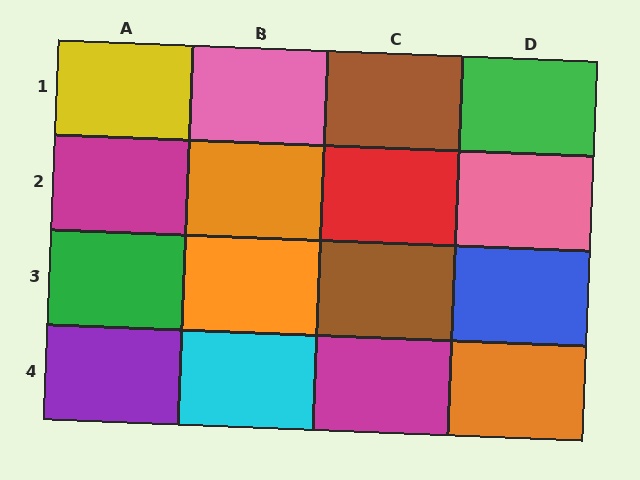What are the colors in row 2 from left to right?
Magenta, orange, red, pink.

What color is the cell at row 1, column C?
Brown.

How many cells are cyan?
1 cell is cyan.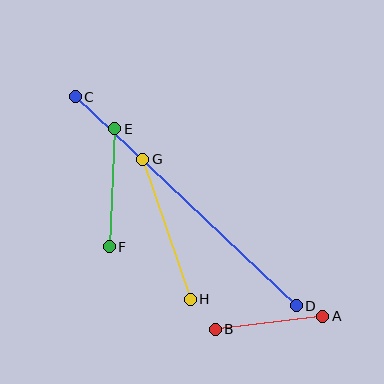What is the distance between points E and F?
The distance is approximately 118 pixels.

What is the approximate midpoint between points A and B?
The midpoint is at approximately (269, 323) pixels.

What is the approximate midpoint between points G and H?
The midpoint is at approximately (167, 229) pixels.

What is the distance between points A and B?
The distance is approximately 109 pixels.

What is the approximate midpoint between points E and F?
The midpoint is at approximately (112, 188) pixels.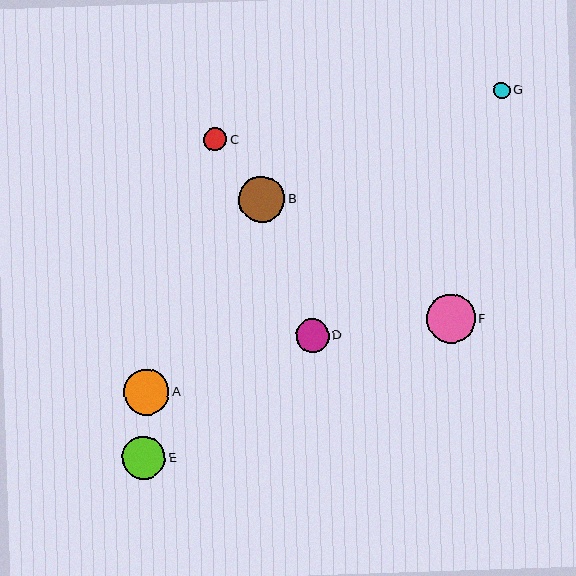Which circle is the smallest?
Circle G is the smallest with a size of approximately 17 pixels.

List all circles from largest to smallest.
From largest to smallest: F, B, A, E, D, C, G.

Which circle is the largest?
Circle F is the largest with a size of approximately 49 pixels.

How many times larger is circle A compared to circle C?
Circle A is approximately 2.0 times the size of circle C.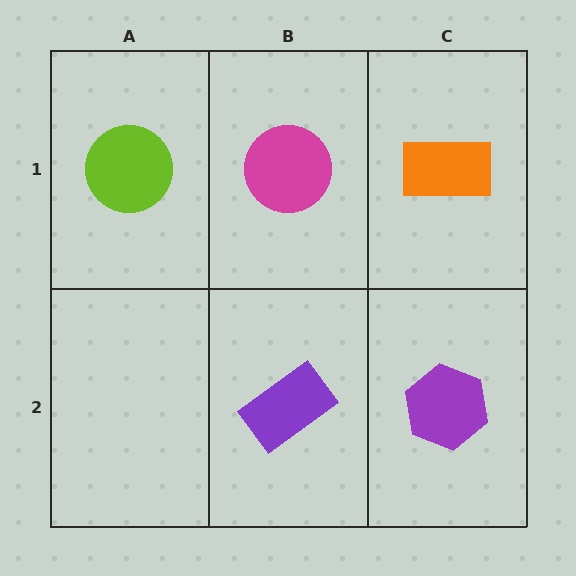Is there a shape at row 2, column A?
No, that cell is empty.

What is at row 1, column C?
An orange rectangle.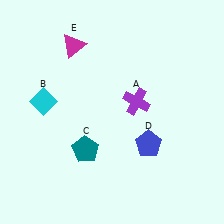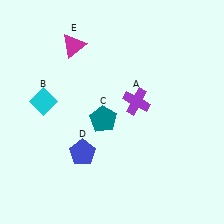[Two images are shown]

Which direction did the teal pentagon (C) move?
The teal pentagon (C) moved up.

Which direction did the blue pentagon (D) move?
The blue pentagon (D) moved left.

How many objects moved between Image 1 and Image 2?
2 objects moved between the two images.